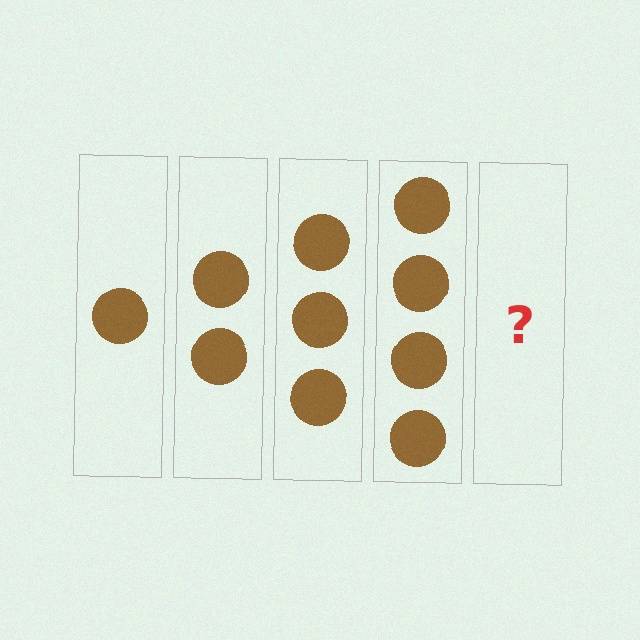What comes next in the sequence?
The next element should be 5 circles.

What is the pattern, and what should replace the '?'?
The pattern is that each step adds one more circle. The '?' should be 5 circles.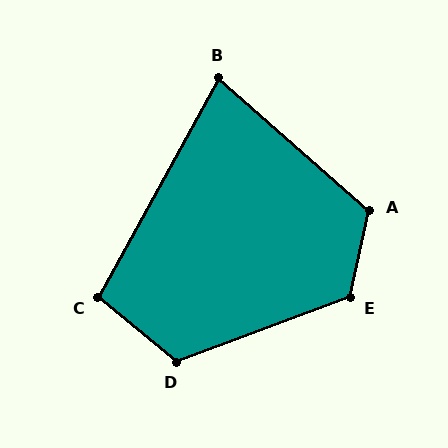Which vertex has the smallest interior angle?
B, at approximately 78 degrees.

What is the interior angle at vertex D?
Approximately 120 degrees (obtuse).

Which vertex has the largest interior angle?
E, at approximately 123 degrees.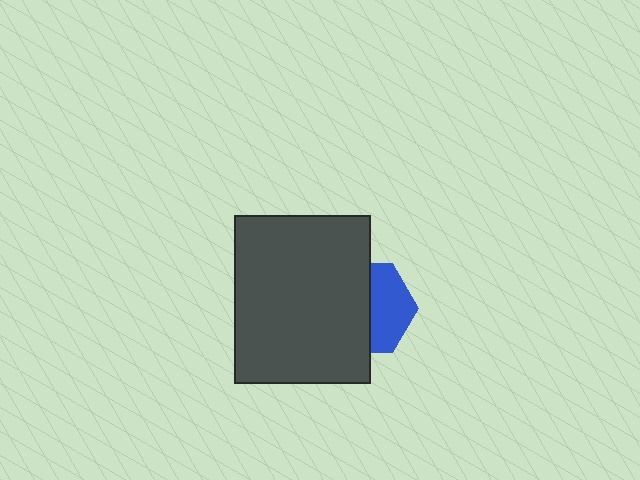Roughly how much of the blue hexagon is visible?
A small part of it is visible (roughly 45%).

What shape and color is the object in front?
The object in front is a dark gray rectangle.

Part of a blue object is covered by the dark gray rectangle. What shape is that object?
It is a hexagon.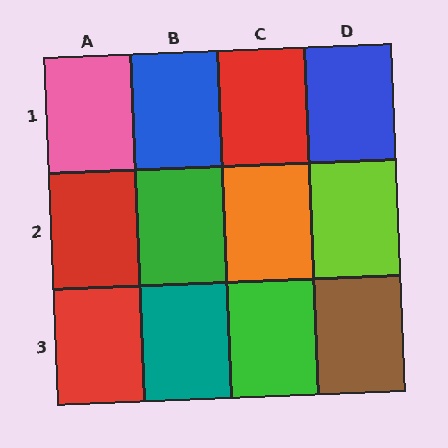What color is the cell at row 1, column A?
Pink.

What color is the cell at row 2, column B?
Green.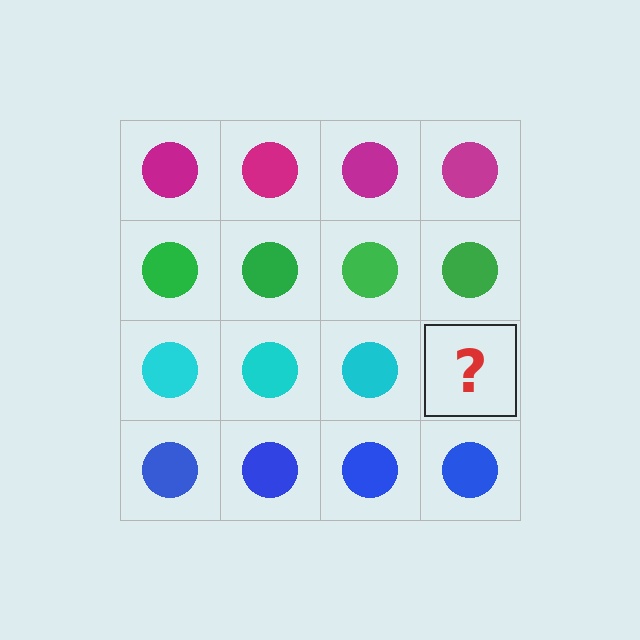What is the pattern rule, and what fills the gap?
The rule is that each row has a consistent color. The gap should be filled with a cyan circle.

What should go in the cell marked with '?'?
The missing cell should contain a cyan circle.